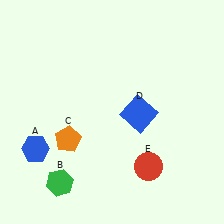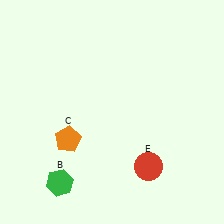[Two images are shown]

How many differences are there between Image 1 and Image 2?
There are 2 differences between the two images.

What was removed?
The blue square (D), the blue hexagon (A) were removed in Image 2.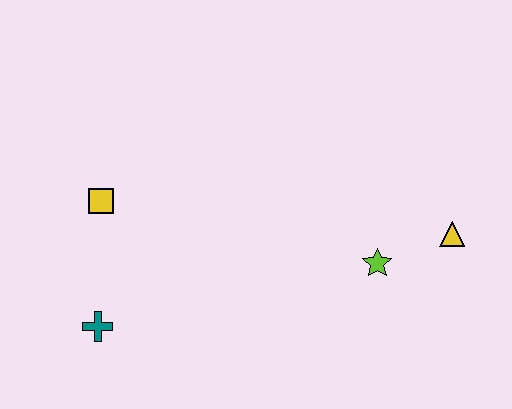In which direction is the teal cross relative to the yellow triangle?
The teal cross is to the left of the yellow triangle.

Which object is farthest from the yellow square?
The yellow triangle is farthest from the yellow square.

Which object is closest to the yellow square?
The teal cross is closest to the yellow square.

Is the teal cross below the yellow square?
Yes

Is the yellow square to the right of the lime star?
No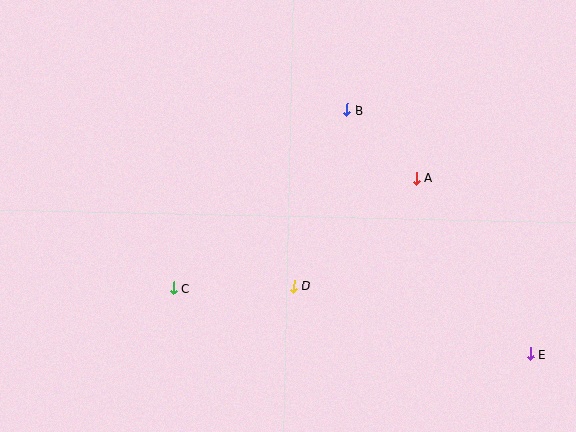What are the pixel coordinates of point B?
Point B is at (347, 110).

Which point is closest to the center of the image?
Point D at (294, 286) is closest to the center.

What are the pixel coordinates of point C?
Point C is at (173, 288).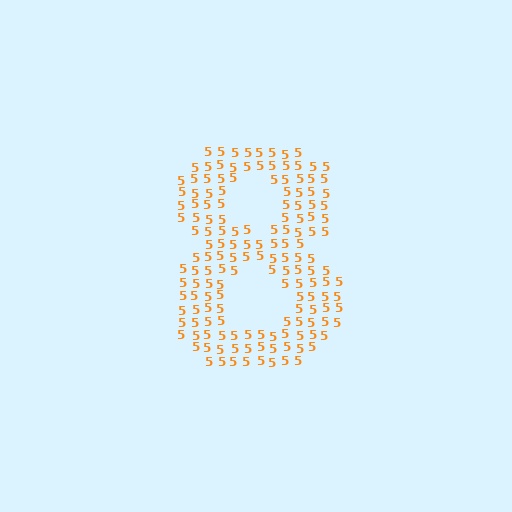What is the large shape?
The large shape is the digit 8.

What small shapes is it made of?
It is made of small digit 5's.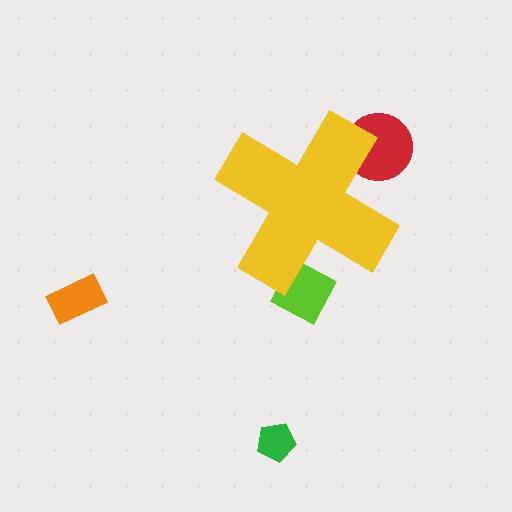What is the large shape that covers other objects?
A yellow cross.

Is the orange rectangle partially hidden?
No, the orange rectangle is fully visible.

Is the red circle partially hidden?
Yes, the red circle is partially hidden behind the yellow cross.